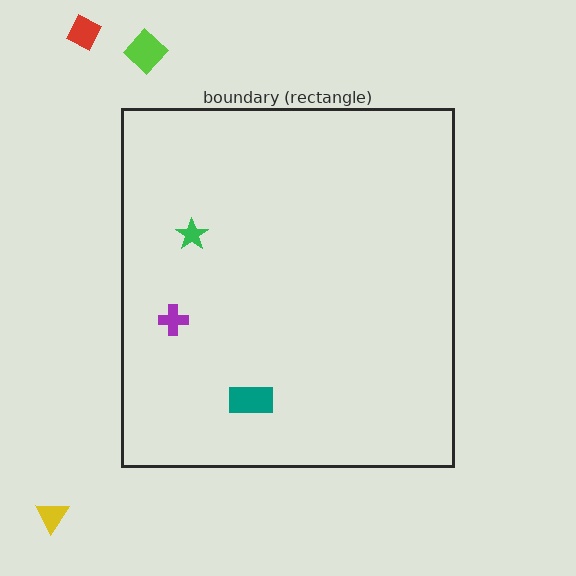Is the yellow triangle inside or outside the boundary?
Outside.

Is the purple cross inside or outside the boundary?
Inside.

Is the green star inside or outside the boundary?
Inside.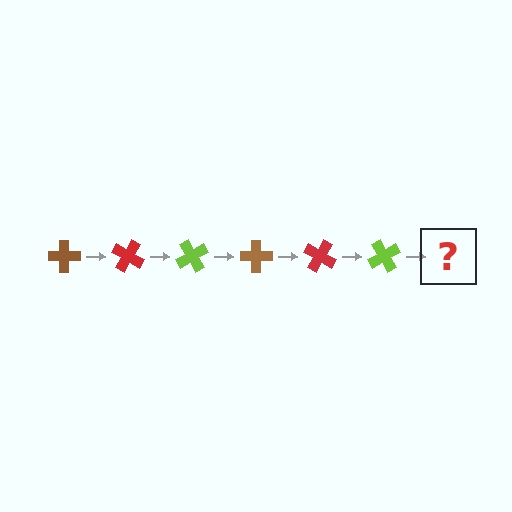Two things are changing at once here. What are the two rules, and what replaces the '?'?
The two rules are that it rotates 30 degrees each step and the color cycles through brown, red, and lime. The '?' should be a brown cross, rotated 180 degrees from the start.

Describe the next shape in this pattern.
It should be a brown cross, rotated 180 degrees from the start.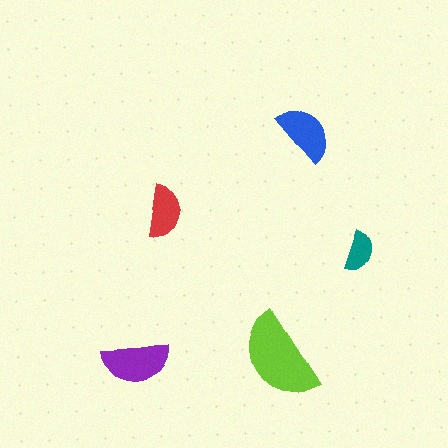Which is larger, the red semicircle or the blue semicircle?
The blue one.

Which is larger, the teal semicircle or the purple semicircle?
The purple one.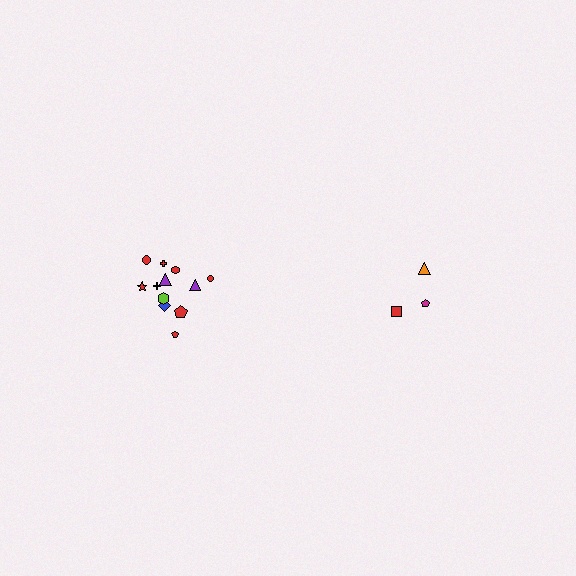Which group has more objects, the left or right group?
The left group.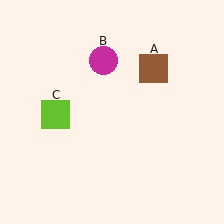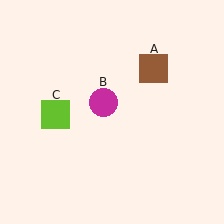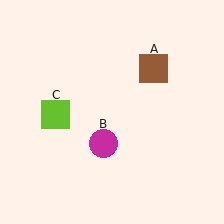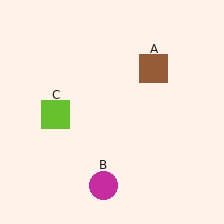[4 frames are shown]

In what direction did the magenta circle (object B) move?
The magenta circle (object B) moved down.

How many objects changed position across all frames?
1 object changed position: magenta circle (object B).